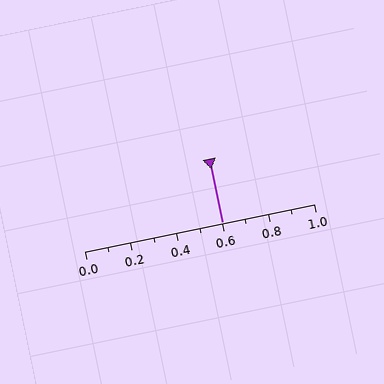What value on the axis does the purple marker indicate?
The marker indicates approximately 0.6.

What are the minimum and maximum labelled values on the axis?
The axis runs from 0.0 to 1.0.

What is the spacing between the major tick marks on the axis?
The major ticks are spaced 0.2 apart.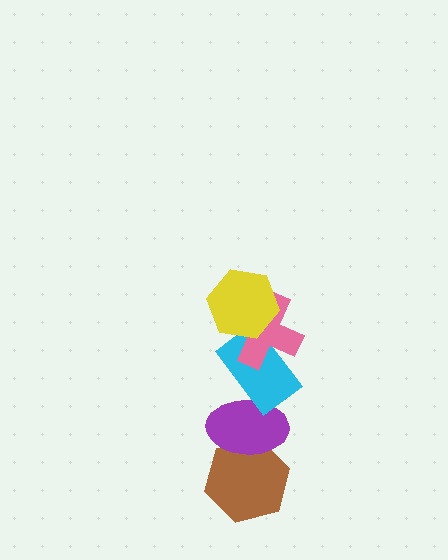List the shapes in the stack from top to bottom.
From top to bottom: the yellow hexagon, the pink cross, the cyan rectangle, the purple ellipse, the brown hexagon.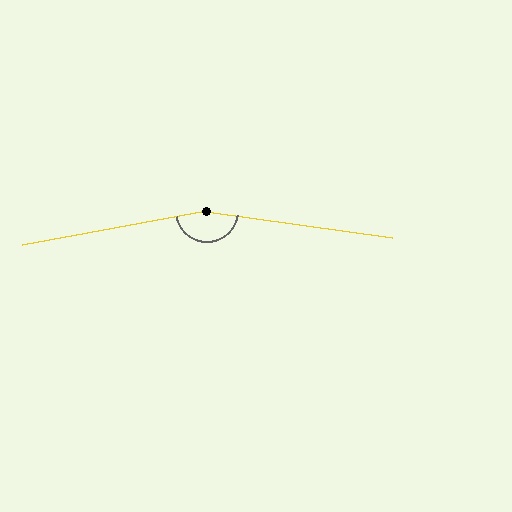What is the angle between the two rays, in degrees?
Approximately 162 degrees.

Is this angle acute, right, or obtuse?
It is obtuse.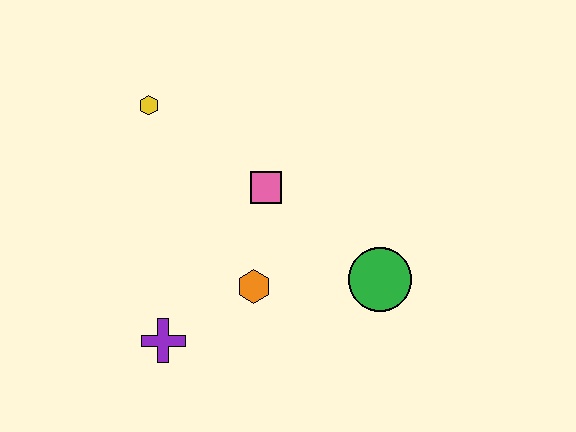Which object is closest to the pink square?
The orange hexagon is closest to the pink square.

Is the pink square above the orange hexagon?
Yes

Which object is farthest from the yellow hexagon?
The green circle is farthest from the yellow hexagon.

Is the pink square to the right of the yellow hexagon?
Yes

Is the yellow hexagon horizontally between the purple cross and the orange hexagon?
No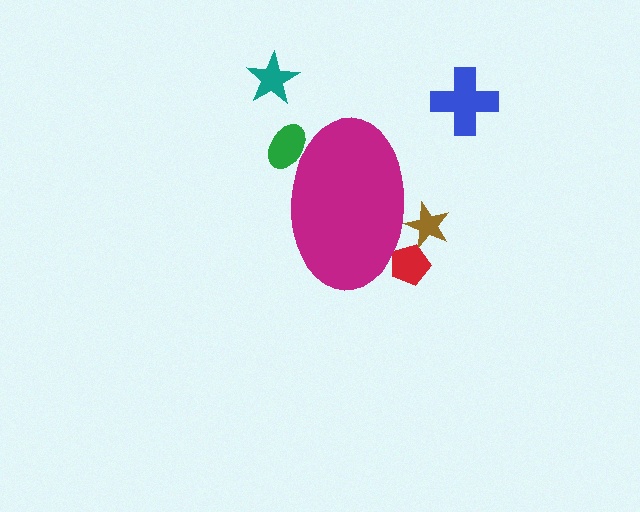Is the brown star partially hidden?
Yes, the brown star is partially hidden behind the magenta ellipse.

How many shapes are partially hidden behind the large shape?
3 shapes are partially hidden.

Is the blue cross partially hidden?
No, the blue cross is fully visible.